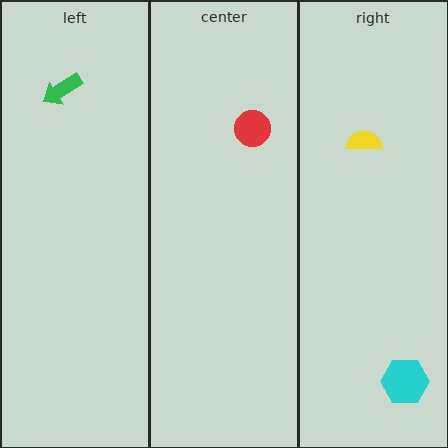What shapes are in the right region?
The yellow semicircle, the cyan hexagon.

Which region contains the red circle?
The center region.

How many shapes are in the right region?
2.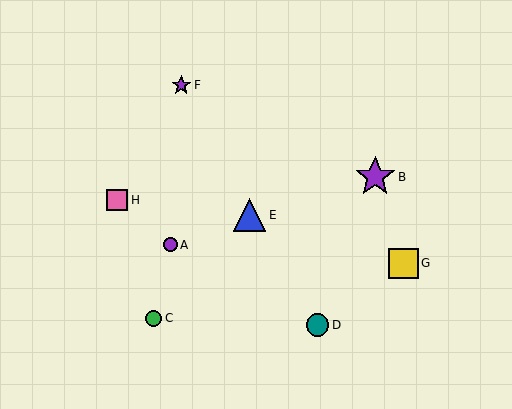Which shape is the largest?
The purple star (labeled B) is the largest.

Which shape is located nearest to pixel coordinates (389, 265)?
The yellow square (labeled G) at (403, 263) is nearest to that location.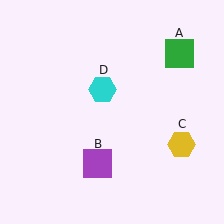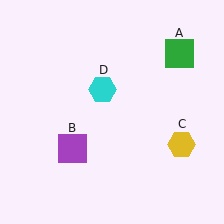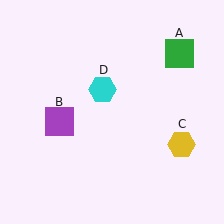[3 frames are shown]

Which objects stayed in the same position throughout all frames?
Green square (object A) and yellow hexagon (object C) and cyan hexagon (object D) remained stationary.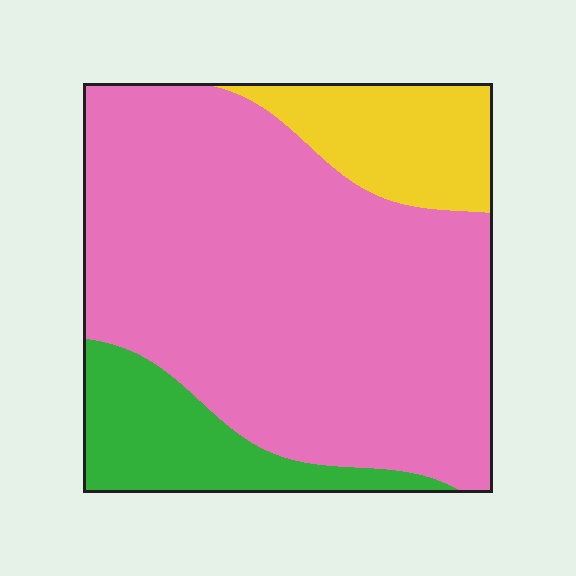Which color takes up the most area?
Pink, at roughly 70%.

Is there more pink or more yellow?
Pink.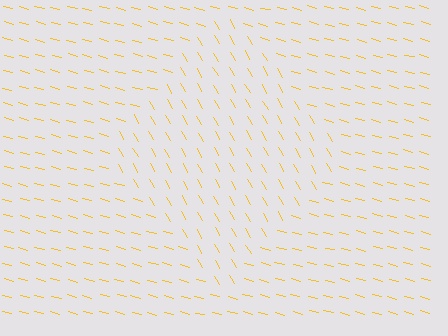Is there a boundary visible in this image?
Yes, there is a texture boundary formed by a change in line orientation.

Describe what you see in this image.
The image is filled with small yellow line segments. A diamond region in the image has lines oriented differently from the surrounding lines, creating a visible texture boundary.